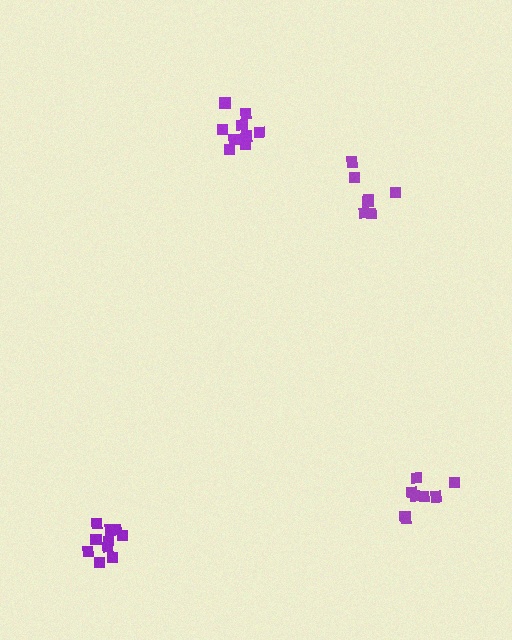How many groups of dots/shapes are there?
There are 4 groups.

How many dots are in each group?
Group 1: 10 dots, Group 2: 8 dots, Group 3: 7 dots, Group 4: 10 dots (35 total).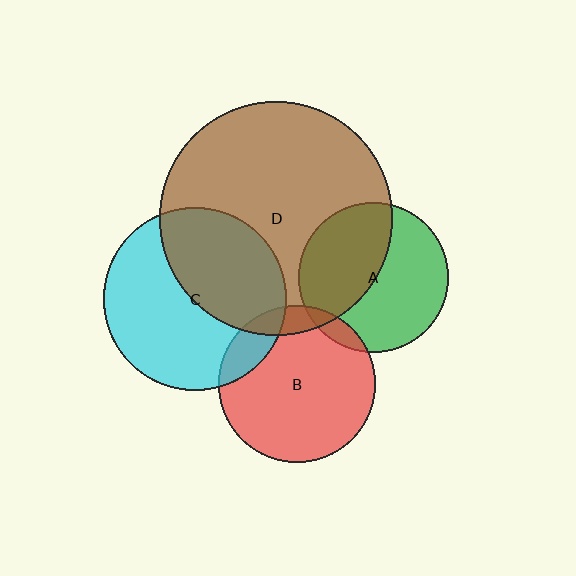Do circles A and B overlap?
Yes.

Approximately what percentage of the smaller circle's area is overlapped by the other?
Approximately 5%.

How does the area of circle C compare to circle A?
Approximately 1.5 times.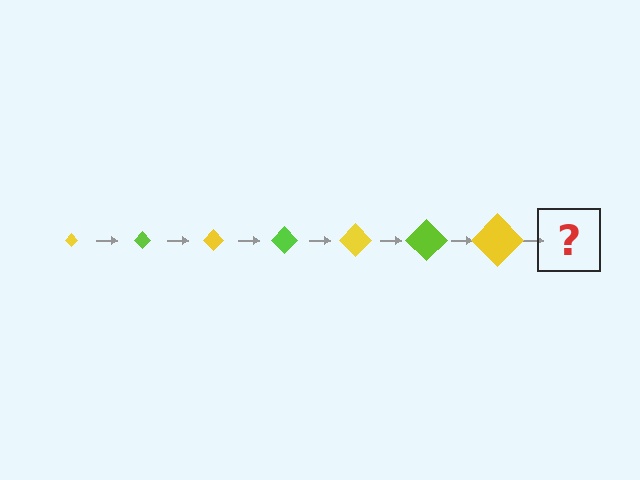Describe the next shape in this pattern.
It should be a lime diamond, larger than the previous one.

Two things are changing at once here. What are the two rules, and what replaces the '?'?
The two rules are that the diamond grows larger each step and the color cycles through yellow and lime. The '?' should be a lime diamond, larger than the previous one.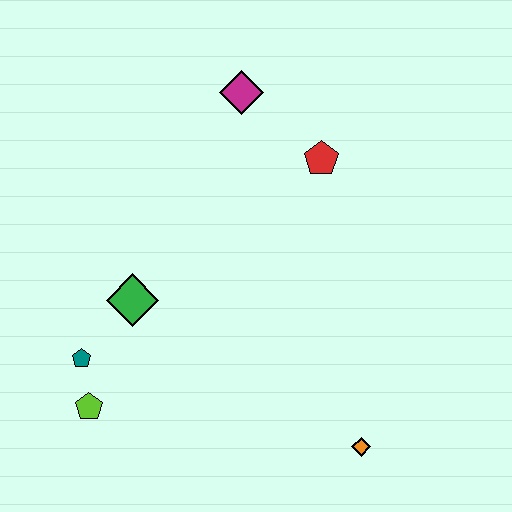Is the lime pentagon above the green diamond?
No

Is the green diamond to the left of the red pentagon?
Yes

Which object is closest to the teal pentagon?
The lime pentagon is closest to the teal pentagon.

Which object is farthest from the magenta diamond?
The orange diamond is farthest from the magenta diamond.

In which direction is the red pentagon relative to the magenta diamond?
The red pentagon is to the right of the magenta diamond.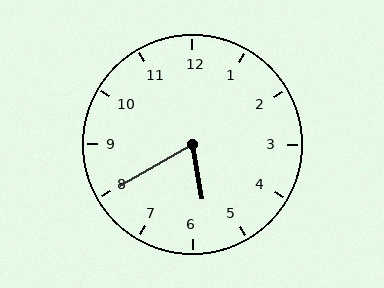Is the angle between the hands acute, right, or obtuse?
It is acute.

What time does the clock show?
5:40.